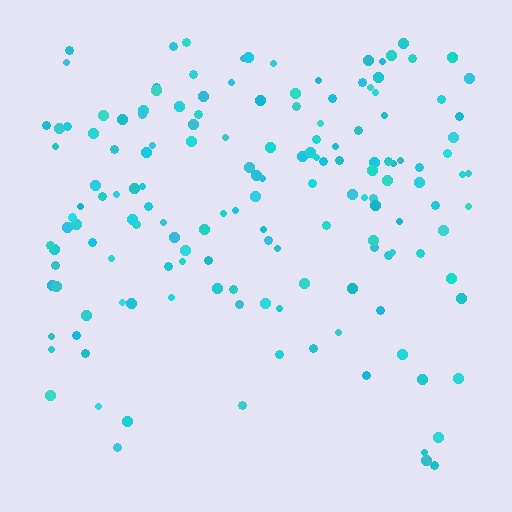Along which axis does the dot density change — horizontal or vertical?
Vertical.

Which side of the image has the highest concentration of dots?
The top.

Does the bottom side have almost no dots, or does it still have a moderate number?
Still a moderate number, just noticeably fewer than the top.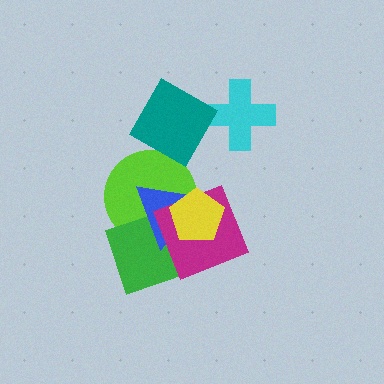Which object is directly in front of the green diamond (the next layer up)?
The blue triangle is directly in front of the green diamond.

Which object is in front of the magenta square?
The yellow pentagon is in front of the magenta square.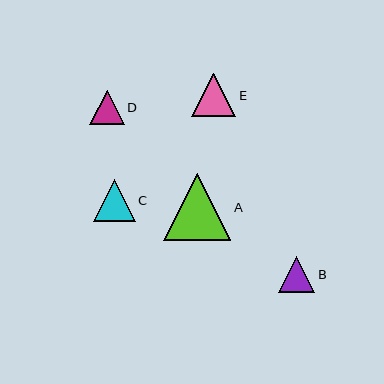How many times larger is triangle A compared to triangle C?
Triangle A is approximately 1.6 times the size of triangle C.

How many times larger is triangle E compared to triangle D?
Triangle E is approximately 1.3 times the size of triangle D.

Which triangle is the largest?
Triangle A is the largest with a size of approximately 67 pixels.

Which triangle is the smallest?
Triangle D is the smallest with a size of approximately 35 pixels.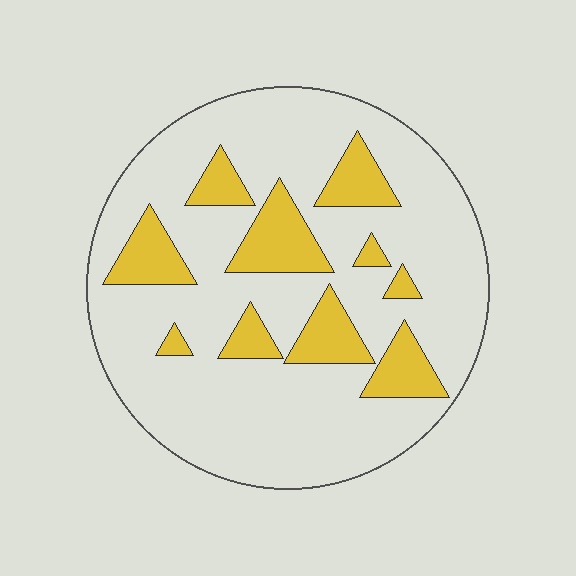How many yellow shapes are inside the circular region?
10.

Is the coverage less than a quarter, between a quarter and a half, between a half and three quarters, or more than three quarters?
Less than a quarter.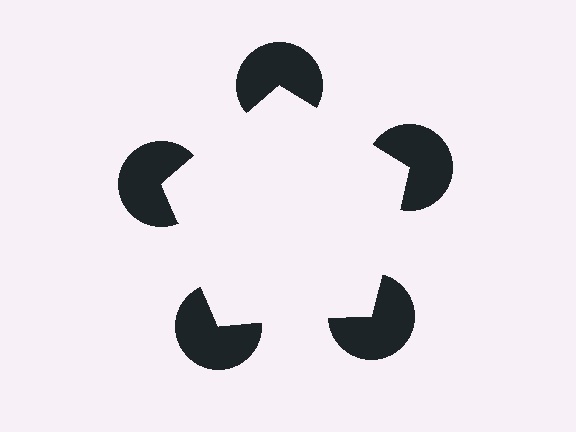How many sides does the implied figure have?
5 sides.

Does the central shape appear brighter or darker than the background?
It typically appears slightly brighter than the background, even though no actual brightness change is drawn.